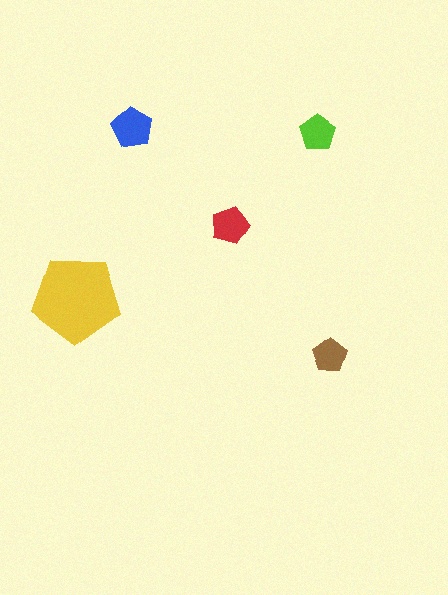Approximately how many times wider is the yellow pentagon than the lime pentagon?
About 2.5 times wider.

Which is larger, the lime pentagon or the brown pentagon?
The lime one.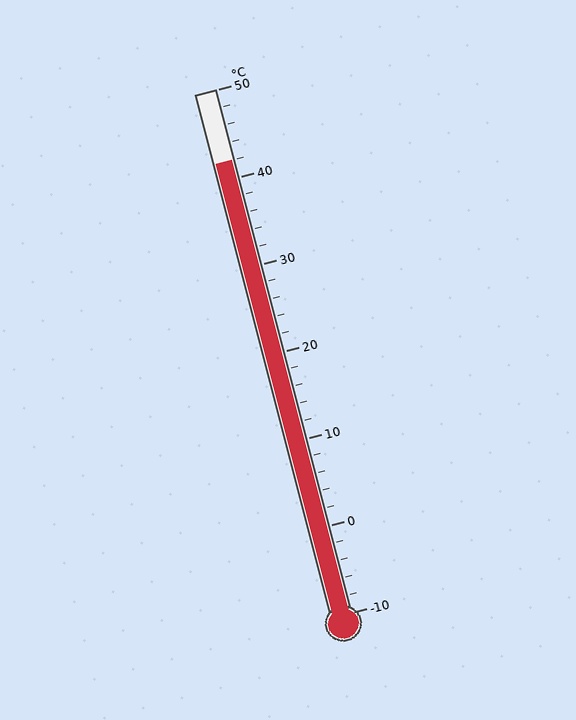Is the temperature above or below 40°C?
The temperature is above 40°C.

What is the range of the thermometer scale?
The thermometer scale ranges from -10°C to 50°C.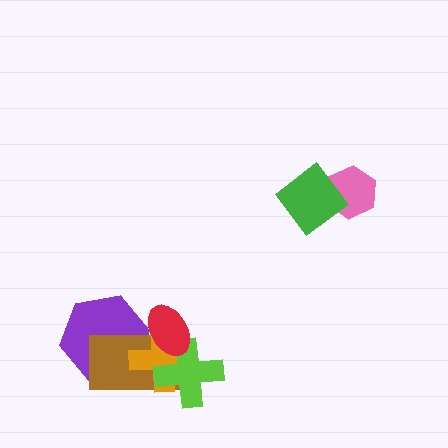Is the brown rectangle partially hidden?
Yes, it is partially covered by another shape.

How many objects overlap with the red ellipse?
4 objects overlap with the red ellipse.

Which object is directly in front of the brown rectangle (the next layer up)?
The orange cross is directly in front of the brown rectangle.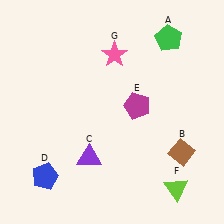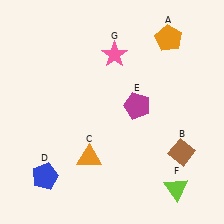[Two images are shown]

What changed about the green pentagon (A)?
In Image 1, A is green. In Image 2, it changed to orange.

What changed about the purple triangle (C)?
In Image 1, C is purple. In Image 2, it changed to orange.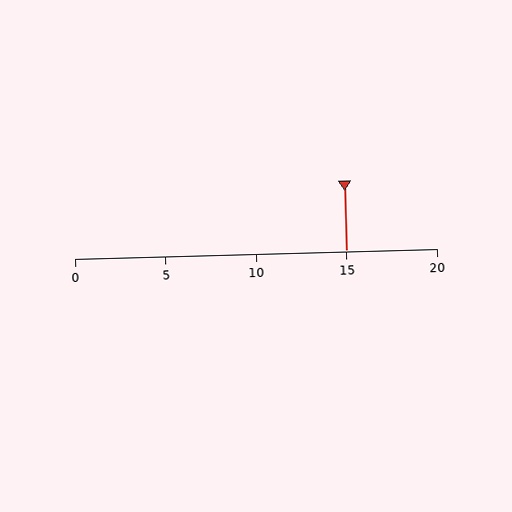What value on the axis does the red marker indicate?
The marker indicates approximately 15.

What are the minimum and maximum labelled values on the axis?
The axis runs from 0 to 20.